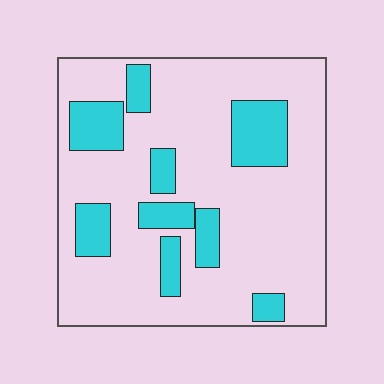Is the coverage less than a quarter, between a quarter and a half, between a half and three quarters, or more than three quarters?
Less than a quarter.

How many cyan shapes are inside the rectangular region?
9.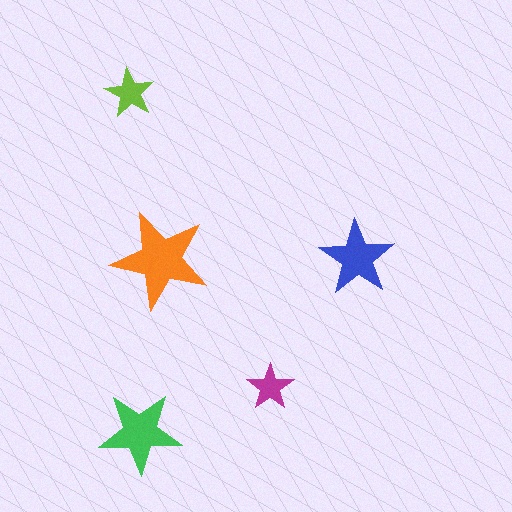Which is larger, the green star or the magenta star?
The green one.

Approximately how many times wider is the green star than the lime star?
About 1.5 times wider.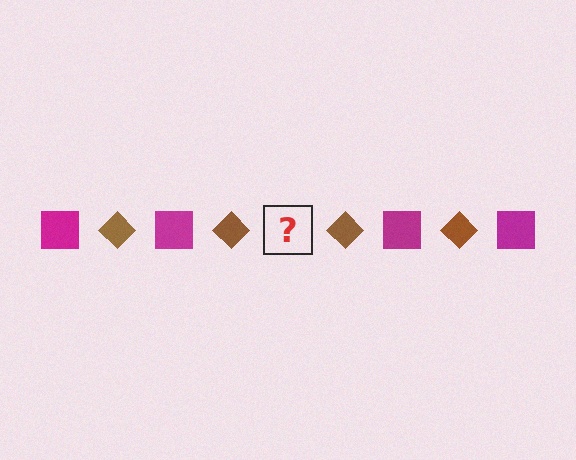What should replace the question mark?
The question mark should be replaced with a magenta square.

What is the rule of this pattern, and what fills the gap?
The rule is that the pattern alternates between magenta square and brown diamond. The gap should be filled with a magenta square.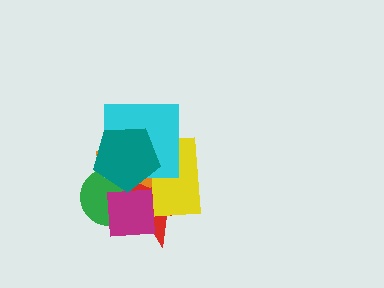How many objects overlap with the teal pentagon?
6 objects overlap with the teal pentagon.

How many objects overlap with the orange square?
6 objects overlap with the orange square.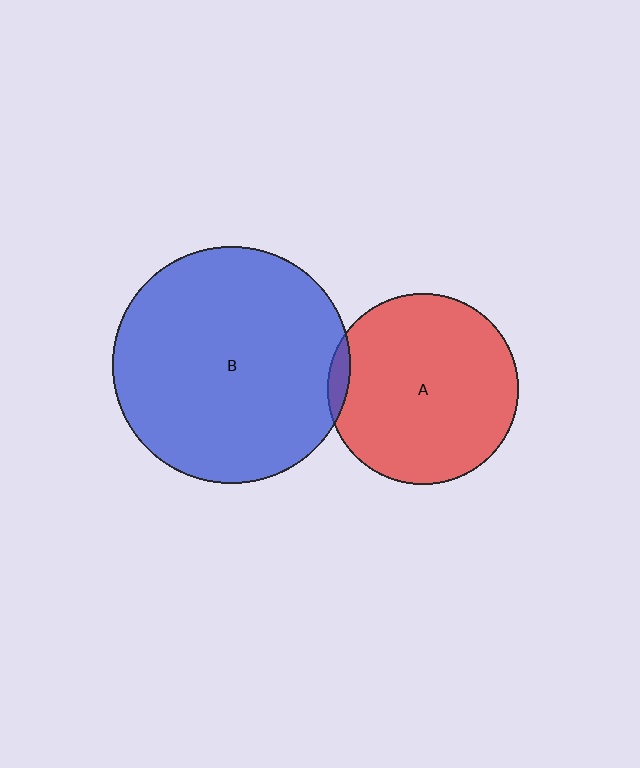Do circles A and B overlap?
Yes.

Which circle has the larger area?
Circle B (blue).